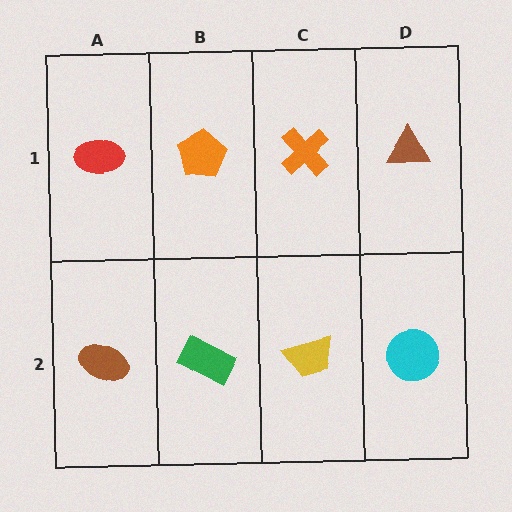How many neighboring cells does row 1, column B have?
3.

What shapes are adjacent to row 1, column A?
A brown ellipse (row 2, column A), an orange pentagon (row 1, column B).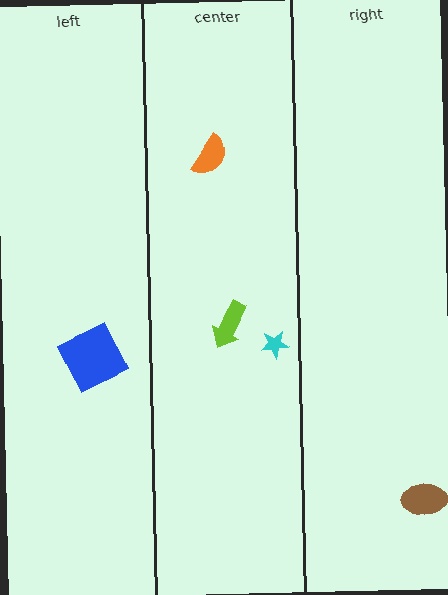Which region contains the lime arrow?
The center region.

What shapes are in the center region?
The orange semicircle, the cyan star, the lime arrow.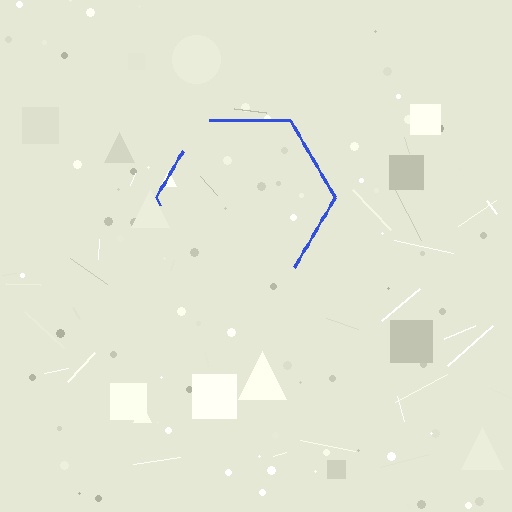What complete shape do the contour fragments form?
The contour fragments form a hexagon.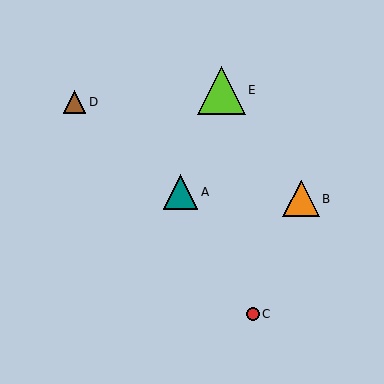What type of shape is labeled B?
Shape B is an orange triangle.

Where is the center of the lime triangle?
The center of the lime triangle is at (221, 90).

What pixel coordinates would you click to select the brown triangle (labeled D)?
Click at (75, 102) to select the brown triangle D.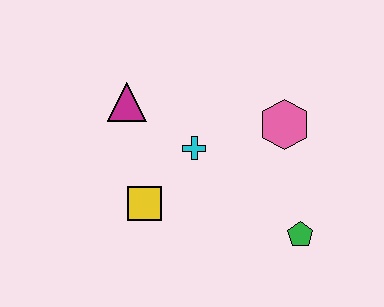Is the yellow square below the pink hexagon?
Yes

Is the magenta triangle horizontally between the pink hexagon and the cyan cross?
No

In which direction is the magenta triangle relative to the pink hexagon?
The magenta triangle is to the left of the pink hexagon.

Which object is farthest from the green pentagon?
The magenta triangle is farthest from the green pentagon.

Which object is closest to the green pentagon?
The pink hexagon is closest to the green pentagon.